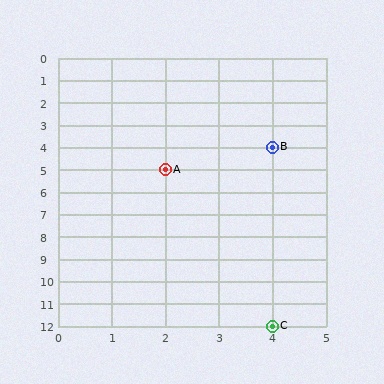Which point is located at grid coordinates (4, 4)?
Point B is at (4, 4).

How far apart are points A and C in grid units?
Points A and C are 2 columns and 7 rows apart (about 7.3 grid units diagonally).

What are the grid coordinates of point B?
Point B is at grid coordinates (4, 4).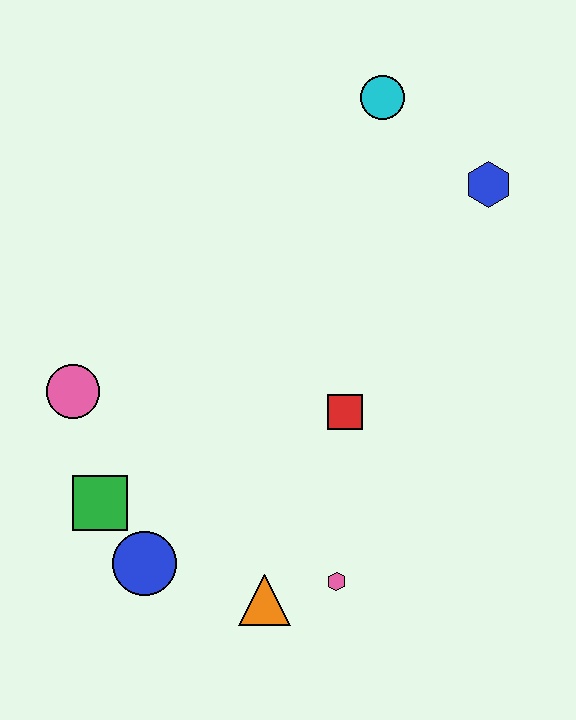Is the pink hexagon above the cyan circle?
No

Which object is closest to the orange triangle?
The pink hexagon is closest to the orange triangle.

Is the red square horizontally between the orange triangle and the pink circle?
No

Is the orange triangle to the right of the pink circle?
Yes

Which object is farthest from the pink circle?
The blue hexagon is farthest from the pink circle.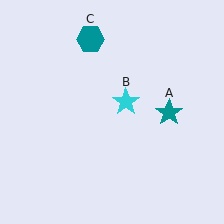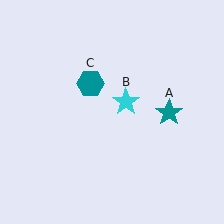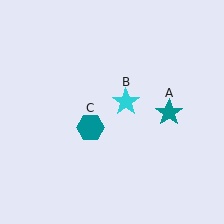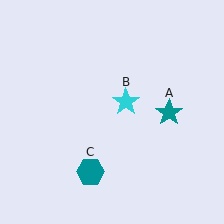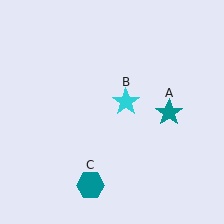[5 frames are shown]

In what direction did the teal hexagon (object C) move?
The teal hexagon (object C) moved down.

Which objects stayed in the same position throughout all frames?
Teal star (object A) and cyan star (object B) remained stationary.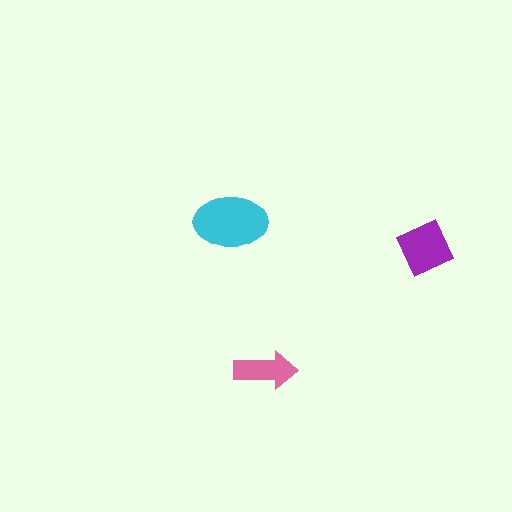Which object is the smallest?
The pink arrow.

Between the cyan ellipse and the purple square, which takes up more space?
The cyan ellipse.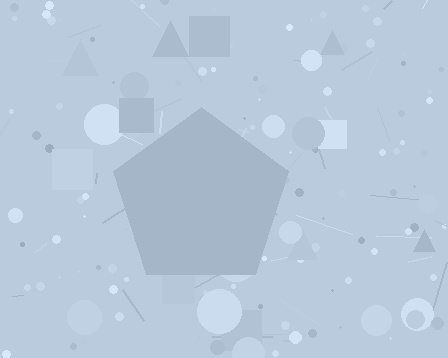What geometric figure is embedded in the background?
A pentagon is embedded in the background.